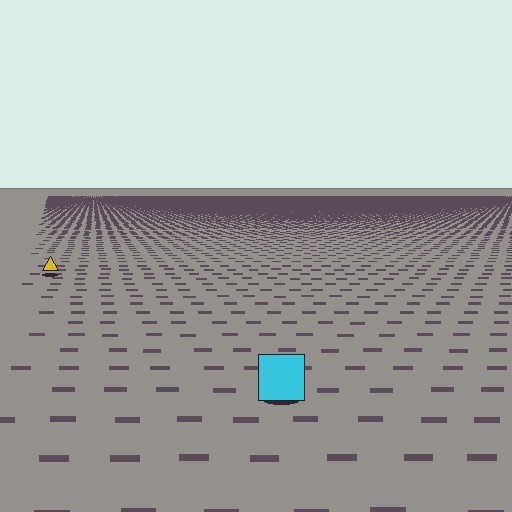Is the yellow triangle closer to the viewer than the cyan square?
No. The cyan square is closer — you can tell from the texture gradient: the ground texture is coarser near it.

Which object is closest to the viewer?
The cyan square is closest. The texture marks near it are larger and more spread out.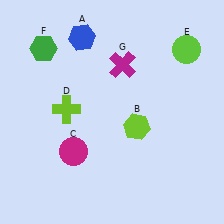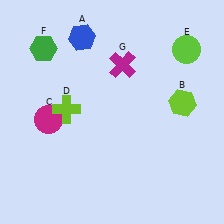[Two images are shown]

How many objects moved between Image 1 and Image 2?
2 objects moved between the two images.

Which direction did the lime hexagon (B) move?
The lime hexagon (B) moved right.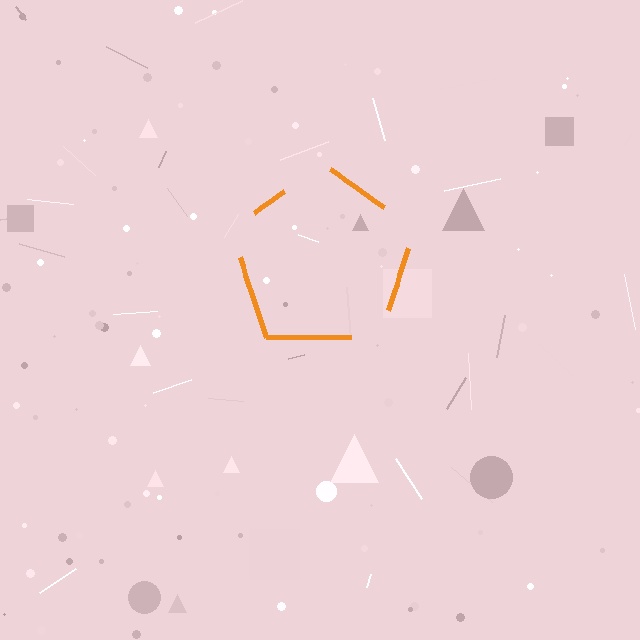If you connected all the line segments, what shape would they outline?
They would outline a pentagon.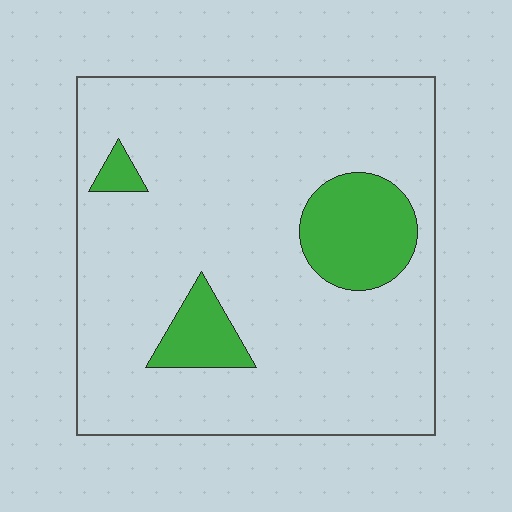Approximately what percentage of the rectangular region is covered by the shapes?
Approximately 15%.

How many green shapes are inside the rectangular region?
3.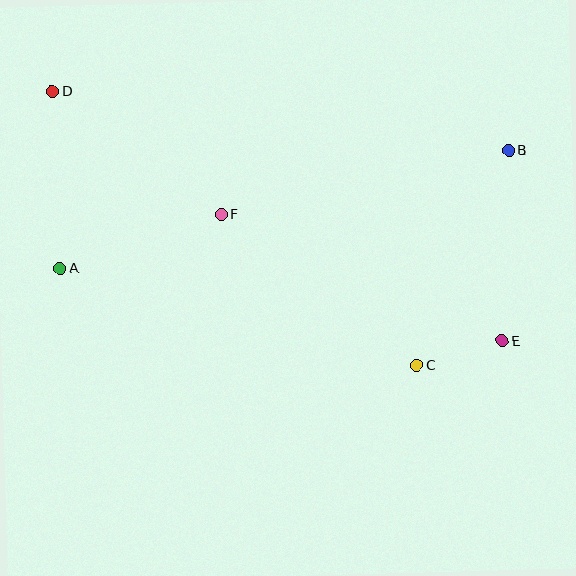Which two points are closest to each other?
Points C and E are closest to each other.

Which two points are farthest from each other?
Points D and E are farthest from each other.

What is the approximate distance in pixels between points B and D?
The distance between B and D is approximately 460 pixels.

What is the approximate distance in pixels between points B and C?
The distance between B and C is approximately 234 pixels.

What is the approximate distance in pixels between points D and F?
The distance between D and F is approximately 209 pixels.